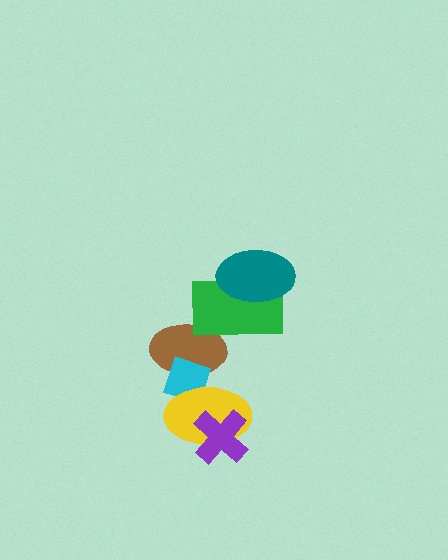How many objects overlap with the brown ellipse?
3 objects overlap with the brown ellipse.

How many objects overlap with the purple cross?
1 object overlaps with the purple cross.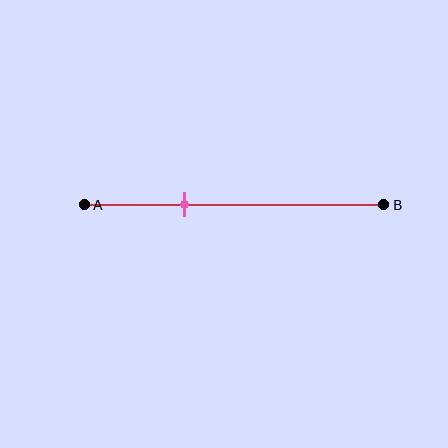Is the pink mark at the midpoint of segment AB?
No, the mark is at about 35% from A, not at the 50% midpoint.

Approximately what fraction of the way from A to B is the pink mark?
The pink mark is approximately 35% of the way from A to B.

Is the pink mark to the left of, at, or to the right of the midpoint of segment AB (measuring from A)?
The pink mark is to the left of the midpoint of segment AB.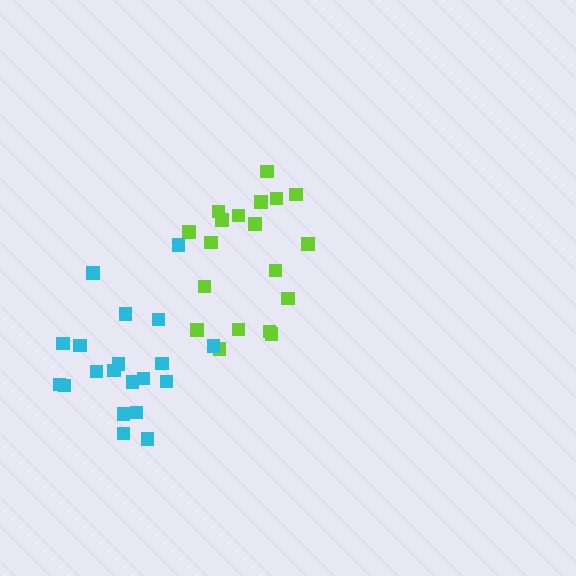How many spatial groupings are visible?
There are 2 spatial groupings.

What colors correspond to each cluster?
The clusters are colored: lime, cyan.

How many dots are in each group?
Group 1: 19 dots, Group 2: 20 dots (39 total).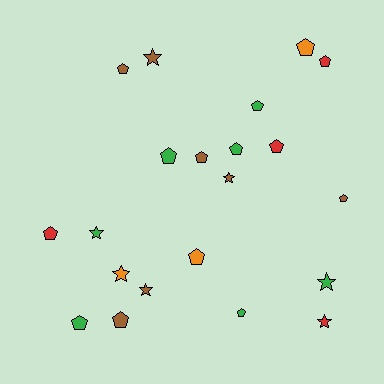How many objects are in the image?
There are 21 objects.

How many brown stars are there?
There are 3 brown stars.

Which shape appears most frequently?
Pentagon, with 14 objects.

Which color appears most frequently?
Green, with 7 objects.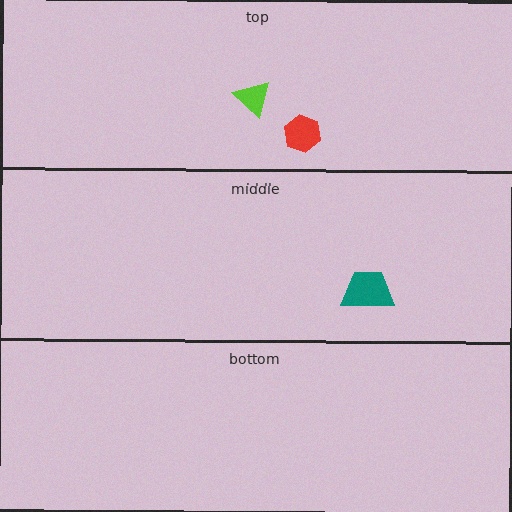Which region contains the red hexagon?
The top region.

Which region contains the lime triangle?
The top region.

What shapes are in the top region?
The lime triangle, the red hexagon.